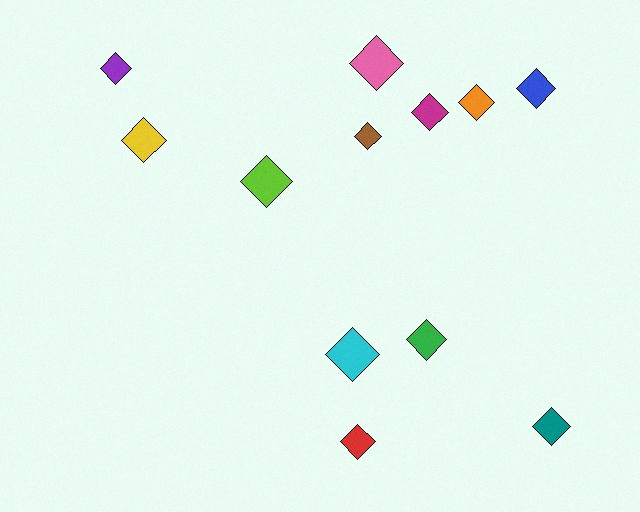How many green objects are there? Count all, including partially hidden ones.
There is 1 green object.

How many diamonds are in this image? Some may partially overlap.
There are 12 diamonds.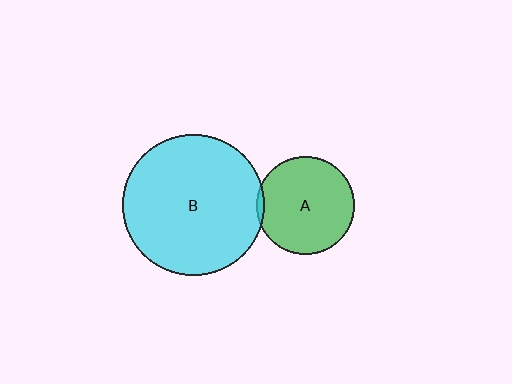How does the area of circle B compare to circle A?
Approximately 2.1 times.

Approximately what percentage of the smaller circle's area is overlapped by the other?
Approximately 5%.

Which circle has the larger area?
Circle B (cyan).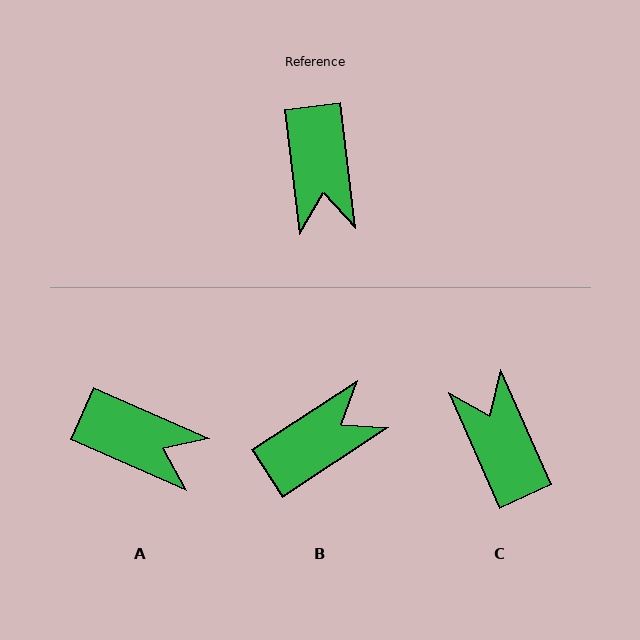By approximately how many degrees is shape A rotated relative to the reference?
Approximately 60 degrees counter-clockwise.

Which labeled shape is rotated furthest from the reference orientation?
C, about 163 degrees away.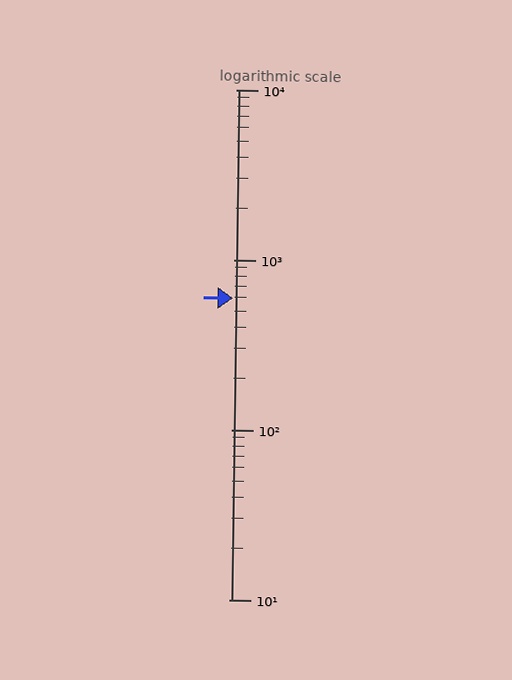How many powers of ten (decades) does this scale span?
The scale spans 3 decades, from 10 to 10000.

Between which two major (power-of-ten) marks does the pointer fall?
The pointer is between 100 and 1000.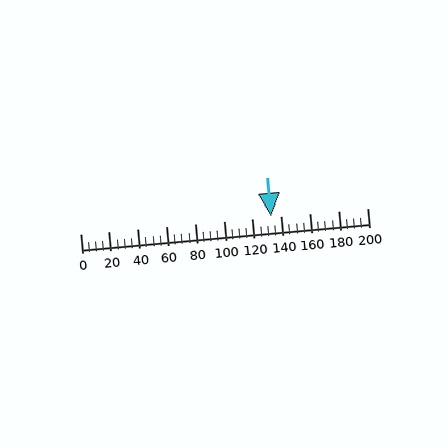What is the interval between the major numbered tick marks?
The major tick marks are spaced 20 units apart.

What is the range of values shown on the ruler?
The ruler shows values from 0 to 200.